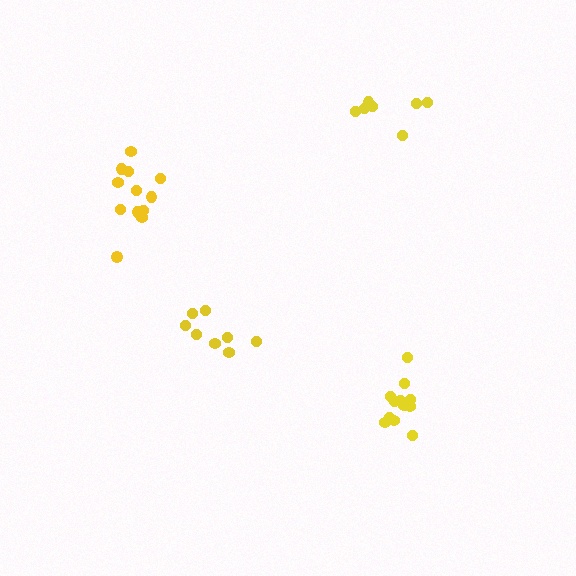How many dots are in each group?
Group 1: 7 dots, Group 2: 12 dots, Group 3: 8 dots, Group 4: 12 dots (39 total).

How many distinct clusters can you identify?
There are 4 distinct clusters.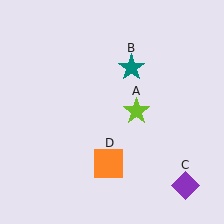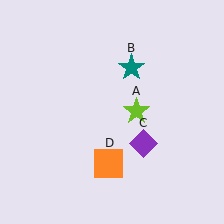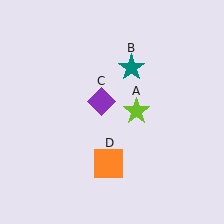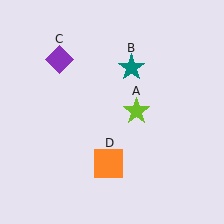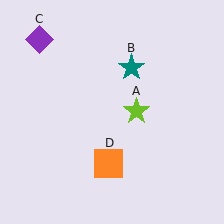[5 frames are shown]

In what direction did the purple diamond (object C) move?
The purple diamond (object C) moved up and to the left.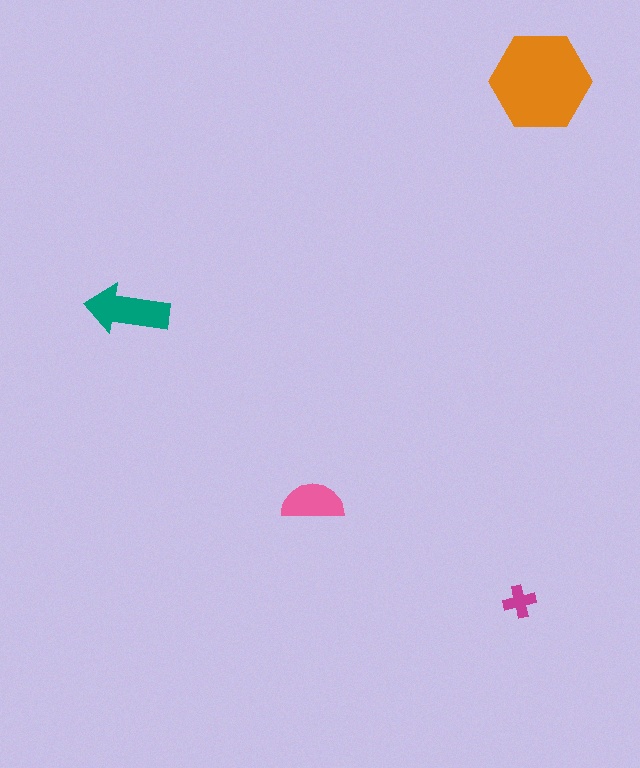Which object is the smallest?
The magenta cross.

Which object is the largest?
The orange hexagon.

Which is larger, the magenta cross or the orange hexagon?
The orange hexagon.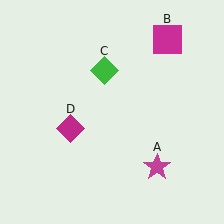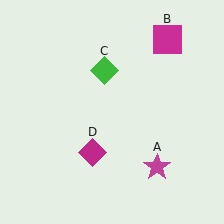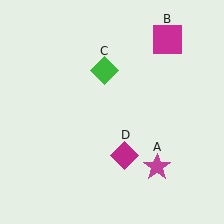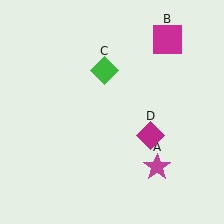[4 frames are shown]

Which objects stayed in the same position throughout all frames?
Magenta star (object A) and magenta square (object B) and green diamond (object C) remained stationary.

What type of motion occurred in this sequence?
The magenta diamond (object D) rotated counterclockwise around the center of the scene.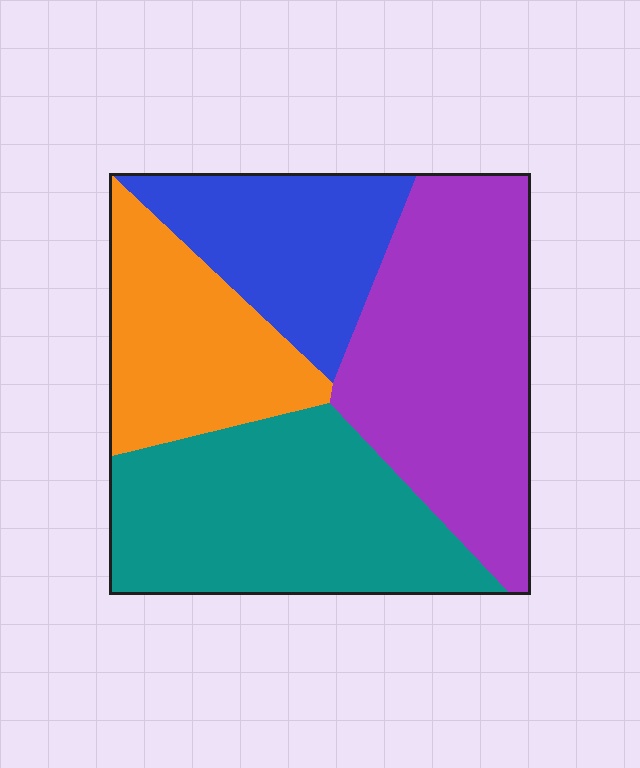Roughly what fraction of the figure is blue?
Blue covers roughly 20% of the figure.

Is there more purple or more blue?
Purple.